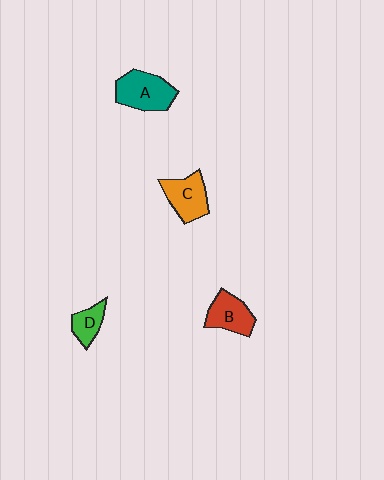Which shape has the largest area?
Shape A (teal).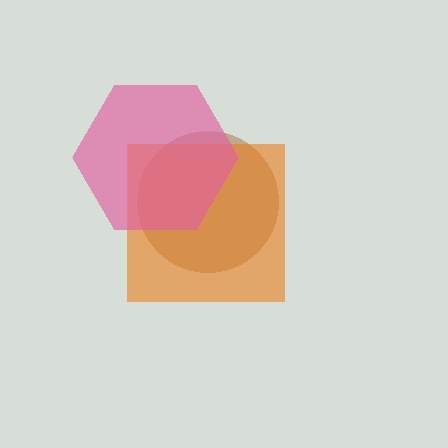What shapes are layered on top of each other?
The layered shapes are: a brown circle, an orange square, a pink hexagon.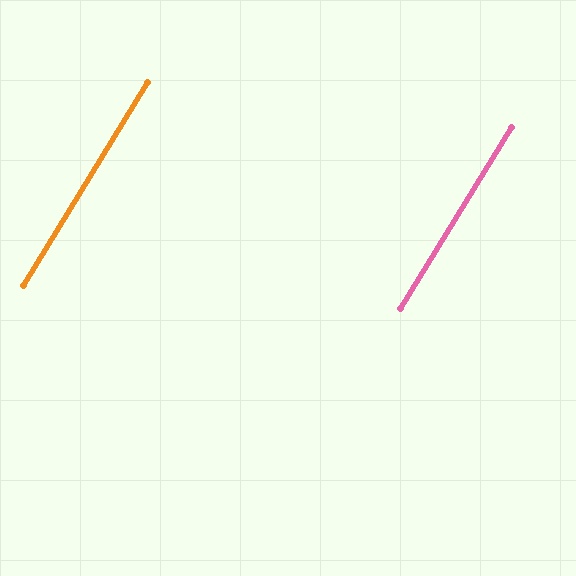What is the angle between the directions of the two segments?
Approximately 0 degrees.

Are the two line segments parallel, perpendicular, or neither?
Parallel — their directions differ by only 0.1°.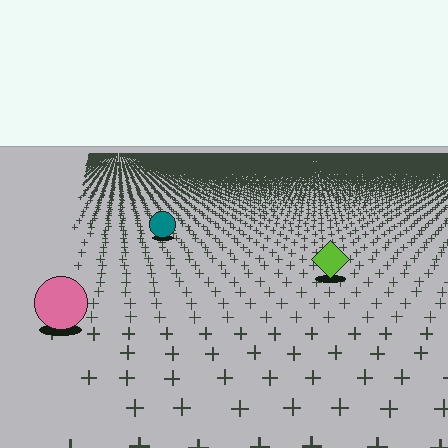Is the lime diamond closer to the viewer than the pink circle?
No. The pink circle is closer — you can tell from the texture gradient: the ground texture is coarser near it.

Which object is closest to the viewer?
The pink circle is closest. The texture marks near it are larger and more spread out.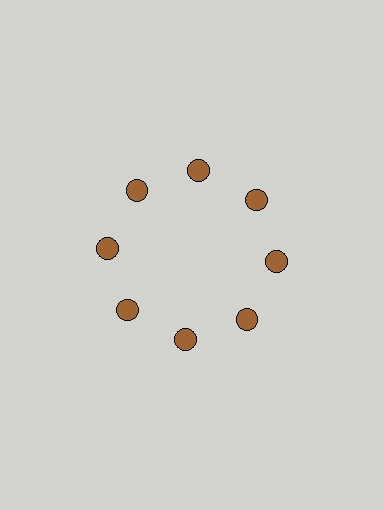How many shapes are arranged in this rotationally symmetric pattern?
There are 8 shapes, arranged in 8 groups of 1.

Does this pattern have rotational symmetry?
Yes, this pattern has 8-fold rotational symmetry. It looks the same after rotating 45 degrees around the center.